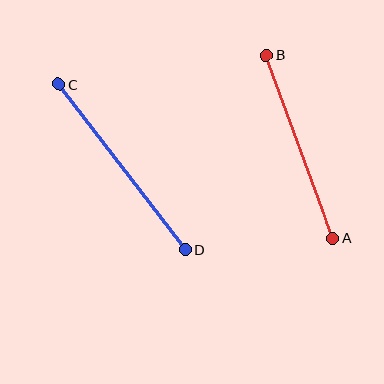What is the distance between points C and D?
The distance is approximately 208 pixels.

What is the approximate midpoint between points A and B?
The midpoint is at approximately (300, 147) pixels.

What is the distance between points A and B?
The distance is approximately 194 pixels.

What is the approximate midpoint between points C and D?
The midpoint is at approximately (122, 167) pixels.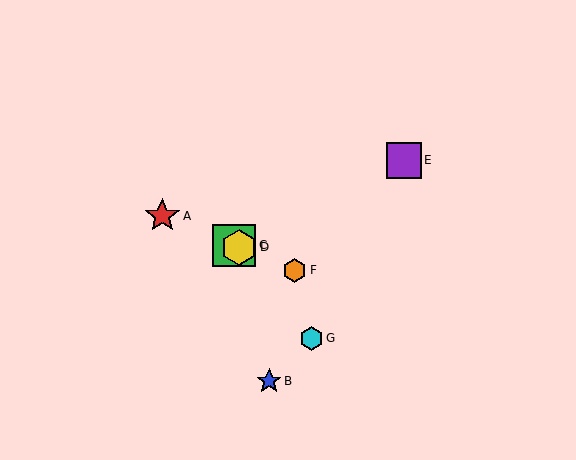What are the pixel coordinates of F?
Object F is at (295, 270).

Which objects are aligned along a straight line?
Objects A, C, D, F are aligned along a straight line.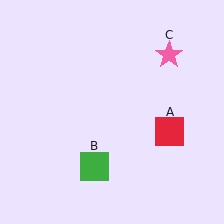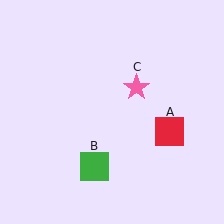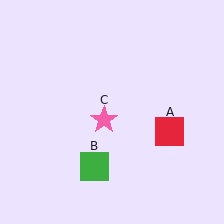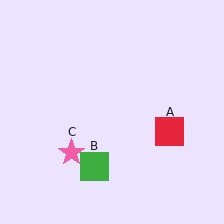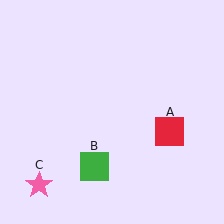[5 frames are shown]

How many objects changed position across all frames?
1 object changed position: pink star (object C).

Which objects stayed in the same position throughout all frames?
Red square (object A) and green square (object B) remained stationary.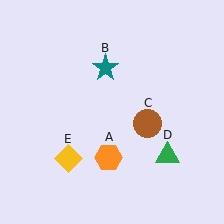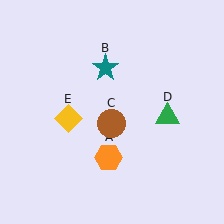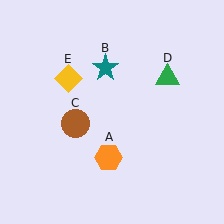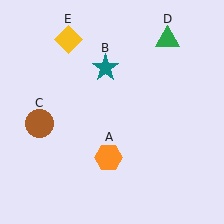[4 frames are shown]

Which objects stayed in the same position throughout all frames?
Orange hexagon (object A) and teal star (object B) remained stationary.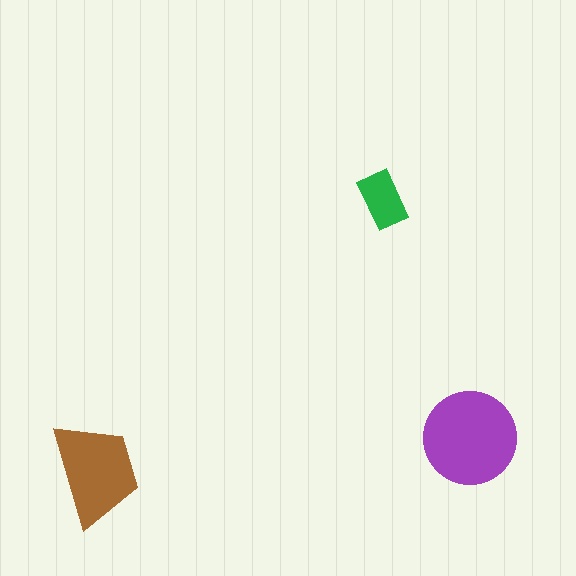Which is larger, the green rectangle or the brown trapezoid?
The brown trapezoid.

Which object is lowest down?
The brown trapezoid is bottommost.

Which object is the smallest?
The green rectangle.